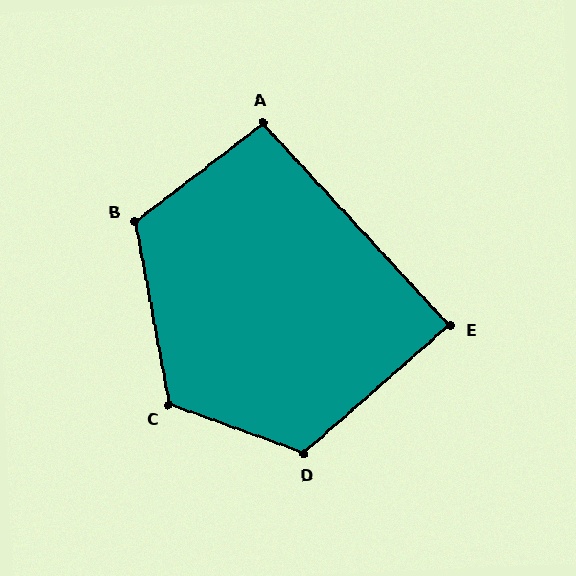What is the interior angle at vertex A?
Approximately 95 degrees (obtuse).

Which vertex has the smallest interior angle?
E, at approximately 88 degrees.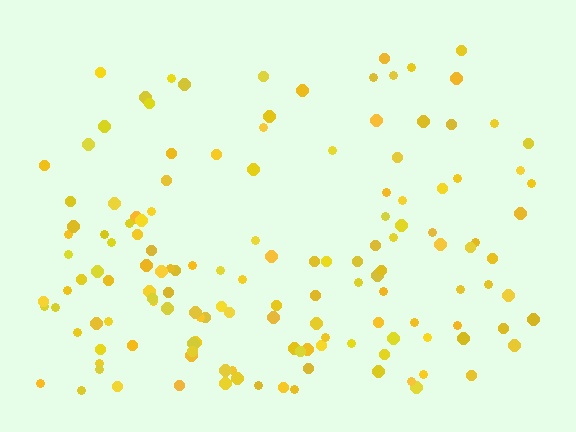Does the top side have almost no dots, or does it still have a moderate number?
Still a moderate number, just noticeably fewer than the bottom.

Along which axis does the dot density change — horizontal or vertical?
Vertical.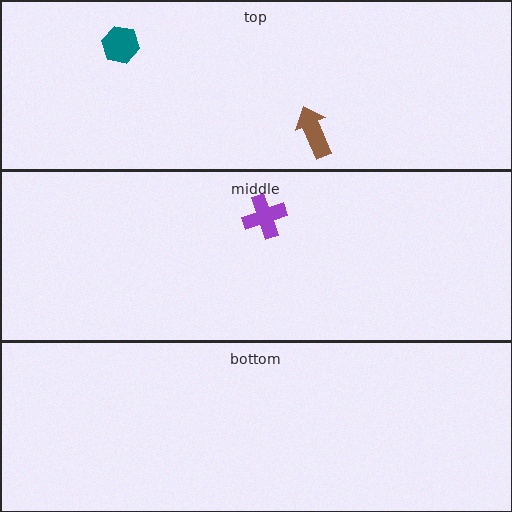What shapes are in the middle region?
The purple cross.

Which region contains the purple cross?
The middle region.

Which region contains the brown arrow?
The top region.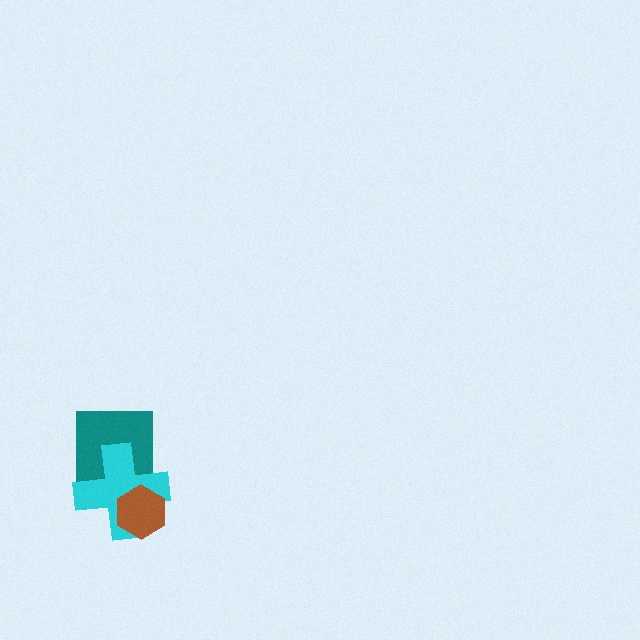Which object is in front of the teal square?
The cyan cross is in front of the teal square.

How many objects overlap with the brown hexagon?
1 object overlaps with the brown hexagon.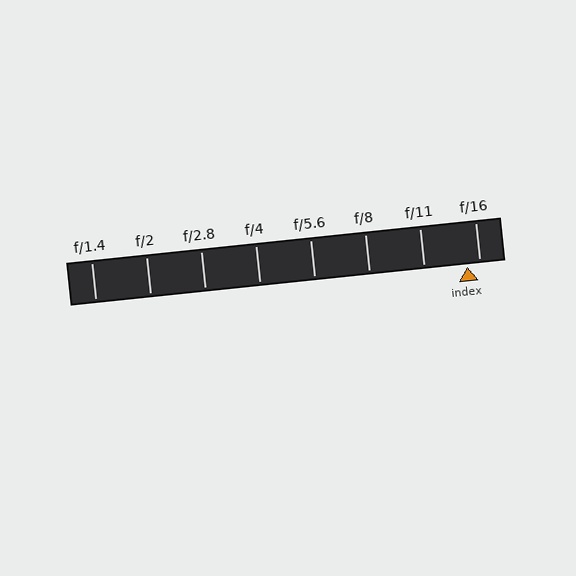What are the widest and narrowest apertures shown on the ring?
The widest aperture shown is f/1.4 and the narrowest is f/16.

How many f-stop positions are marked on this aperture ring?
There are 8 f-stop positions marked.